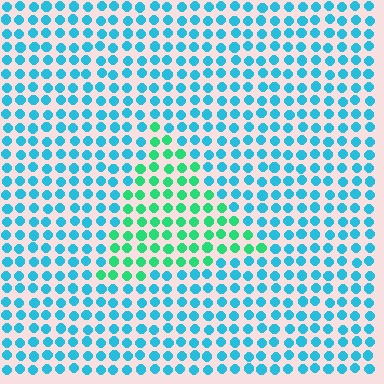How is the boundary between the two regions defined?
The boundary is defined purely by a slight shift in hue (about 44 degrees). Spacing, size, and orientation are identical on both sides.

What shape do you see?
I see a triangle.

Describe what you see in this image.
The image is filled with small cyan elements in a uniform arrangement. A triangle-shaped region is visible where the elements are tinted to a slightly different hue, forming a subtle color boundary.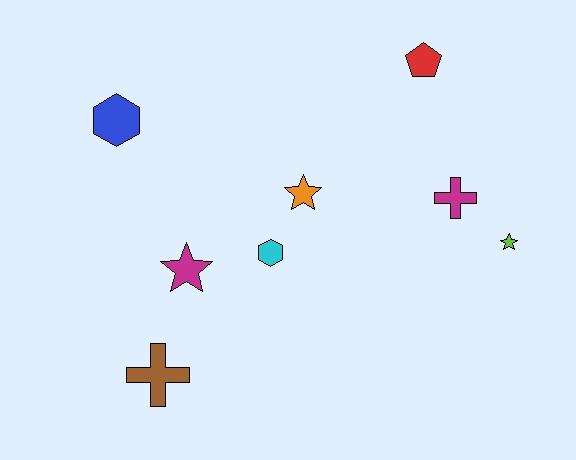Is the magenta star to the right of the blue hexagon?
Yes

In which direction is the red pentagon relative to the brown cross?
The red pentagon is above the brown cross.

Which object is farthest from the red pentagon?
The brown cross is farthest from the red pentagon.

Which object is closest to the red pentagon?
The magenta cross is closest to the red pentagon.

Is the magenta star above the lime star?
No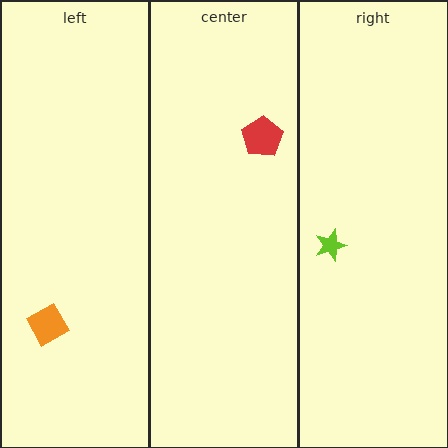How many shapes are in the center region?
1.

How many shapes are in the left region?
1.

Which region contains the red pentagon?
The center region.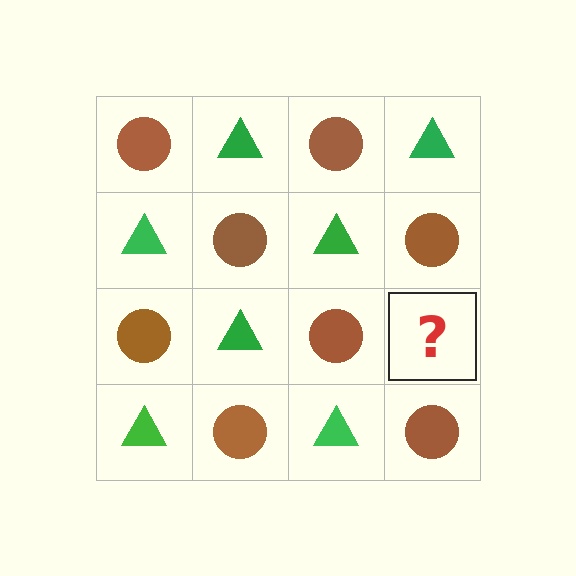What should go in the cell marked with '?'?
The missing cell should contain a green triangle.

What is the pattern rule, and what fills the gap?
The rule is that it alternates brown circle and green triangle in a checkerboard pattern. The gap should be filled with a green triangle.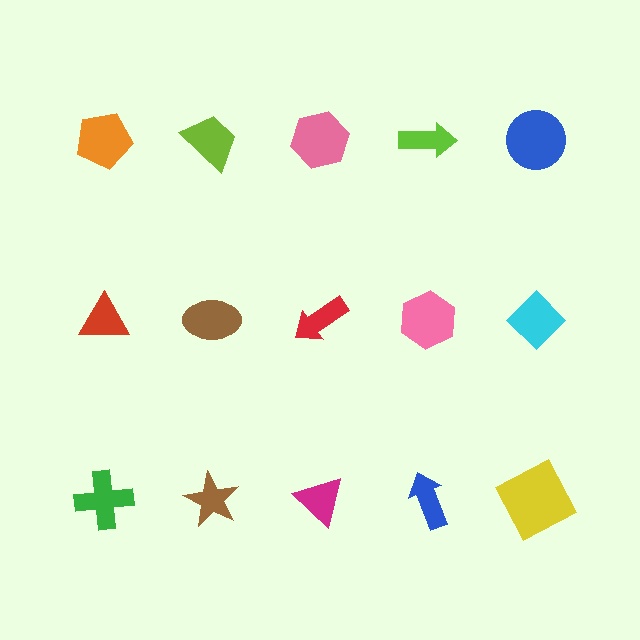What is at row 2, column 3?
A red arrow.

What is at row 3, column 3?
A magenta triangle.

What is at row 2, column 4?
A pink hexagon.